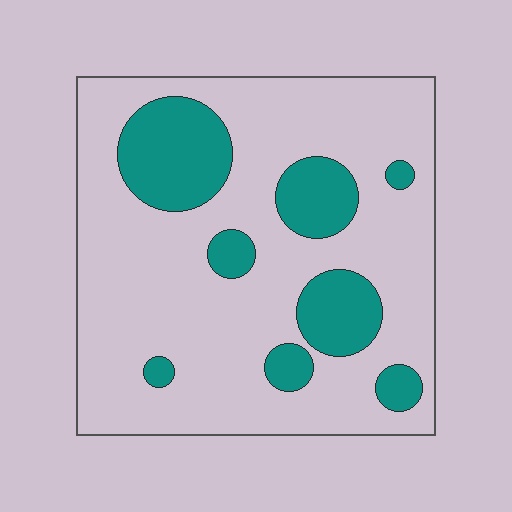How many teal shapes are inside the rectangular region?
8.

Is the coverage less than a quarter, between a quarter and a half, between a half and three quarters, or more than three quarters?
Less than a quarter.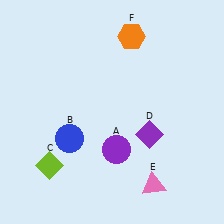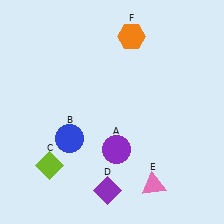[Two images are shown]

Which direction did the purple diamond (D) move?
The purple diamond (D) moved down.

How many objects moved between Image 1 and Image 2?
1 object moved between the two images.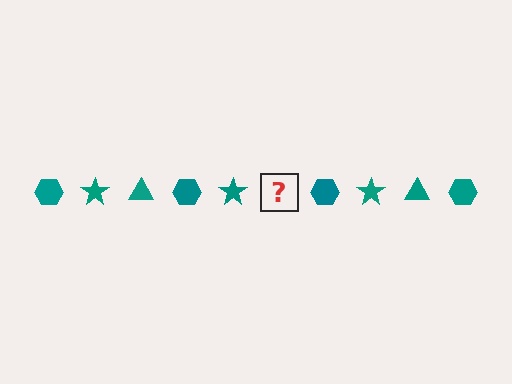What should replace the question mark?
The question mark should be replaced with a teal triangle.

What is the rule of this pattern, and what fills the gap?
The rule is that the pattern cycles through hexagon, star, triangle shapes in teal. The gap should be filled with a teal triangle.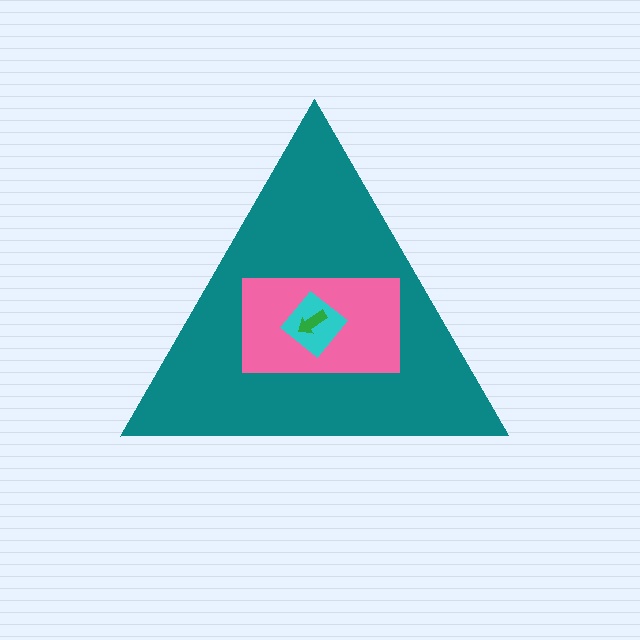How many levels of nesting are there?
4.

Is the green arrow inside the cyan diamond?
Yes.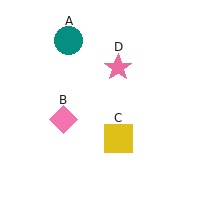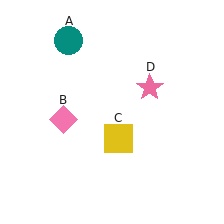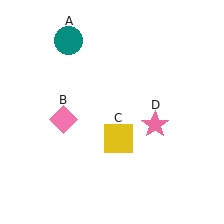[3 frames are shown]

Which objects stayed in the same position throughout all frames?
Teal circle (object A) and pink diamond (object B) and yellow square (object C) remained stationary.